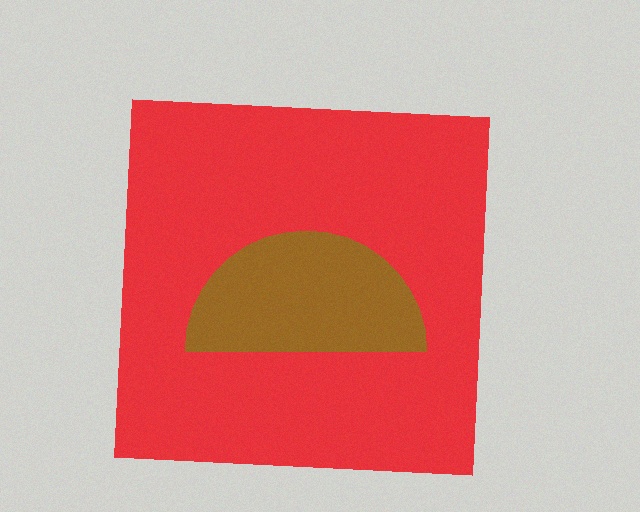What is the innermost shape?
The brown semicircle.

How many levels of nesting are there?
2.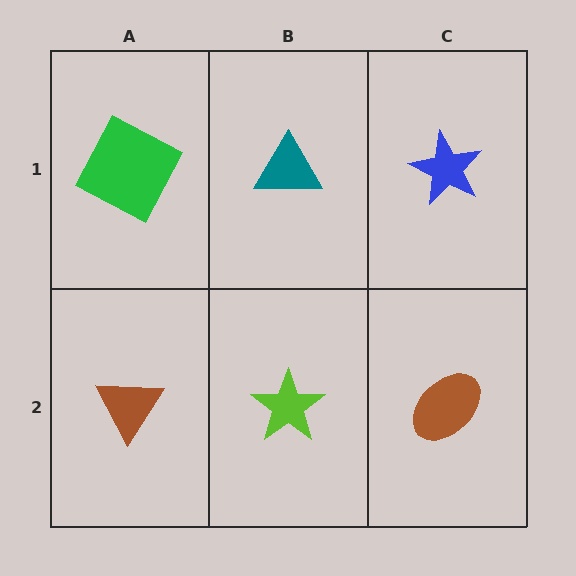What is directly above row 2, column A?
A green square.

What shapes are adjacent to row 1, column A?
A brown triangle (row 2, column A), a teal triangle (row 1, column B).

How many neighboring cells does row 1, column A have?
2.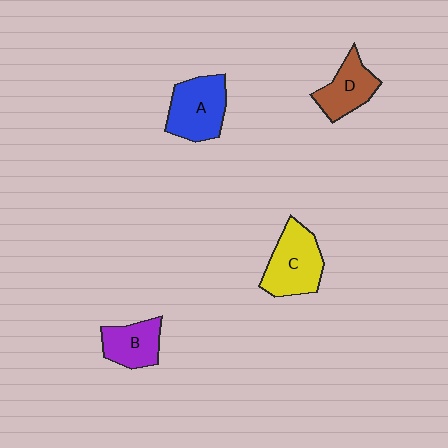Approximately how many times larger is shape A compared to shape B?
Approximately 1.4 times.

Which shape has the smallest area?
Shape B (purple).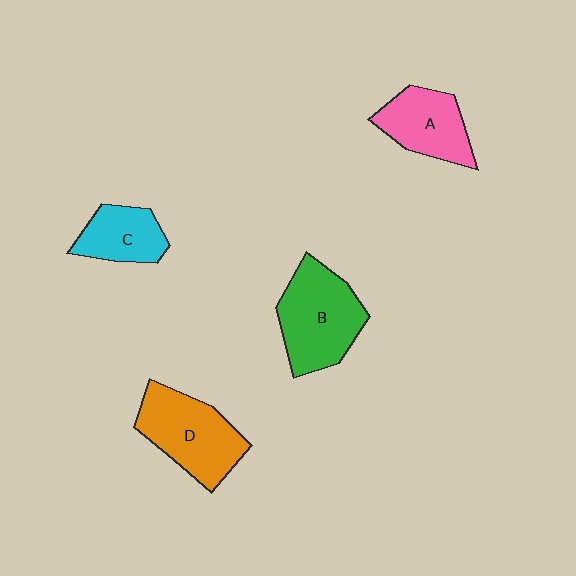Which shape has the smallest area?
Shape C (cyan).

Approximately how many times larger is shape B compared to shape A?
Approximately 1.3 times.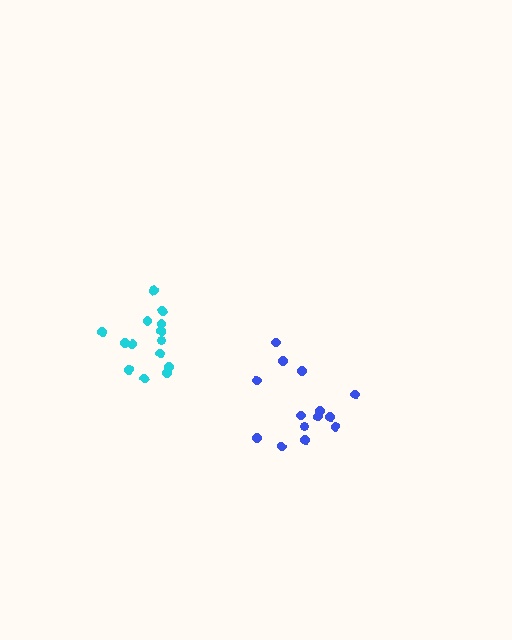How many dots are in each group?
Group 1: 14 dots, Group 2: 14 dots (28 total).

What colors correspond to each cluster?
The clusters are colored: cyan, blue.